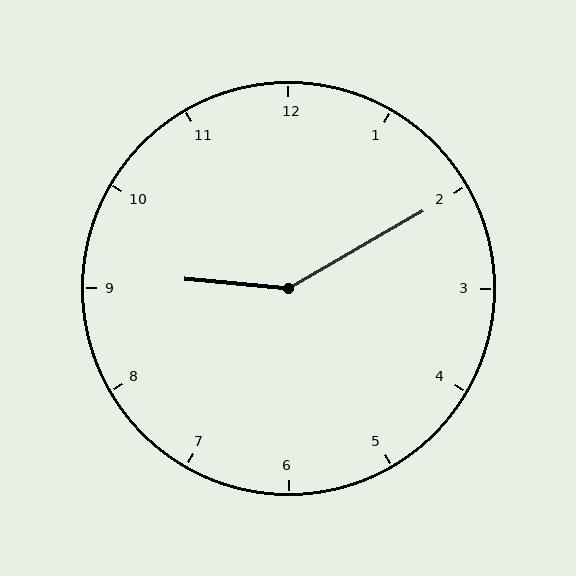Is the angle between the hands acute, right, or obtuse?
It is obtuse.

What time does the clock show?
9:10.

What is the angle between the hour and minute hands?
Approximately 145 degrees.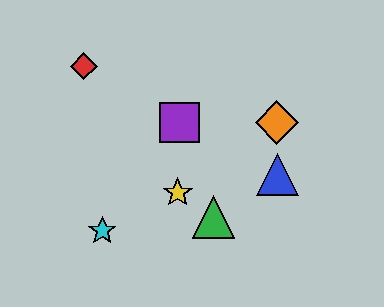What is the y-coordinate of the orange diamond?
The orange diamond is at y≈123.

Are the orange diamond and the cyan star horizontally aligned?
No, the orange diamond is at y≈123 and the cyan star is at y≈231.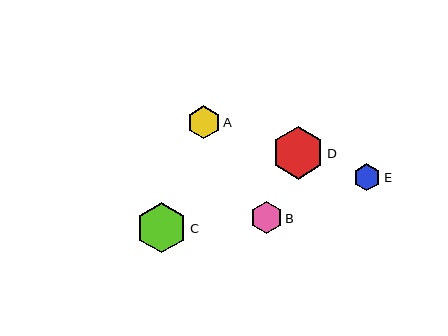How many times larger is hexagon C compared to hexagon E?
Hexagon C is approximately 1.8 times the size of hexagon E.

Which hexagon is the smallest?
Hexagon E is the smallest with a size of approximately 27 pixels.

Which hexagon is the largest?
Hexagon D is the largest with a size of approximately 53 pixels.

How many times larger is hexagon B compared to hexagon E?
Hexagon B is approximately 1.2 times the size of hexagon E.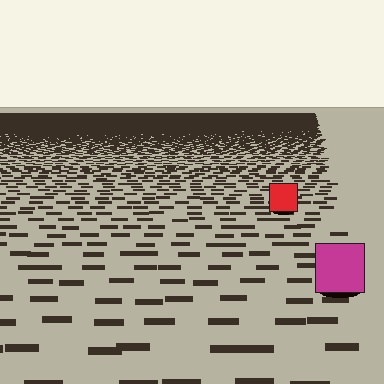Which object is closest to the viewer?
The magenta square is closest. The texture marks near it are larger and more spread out.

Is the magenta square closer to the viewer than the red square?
Yes. The magenta square is closer — you can tell from the texture gradient: the ground texture is coarser near it.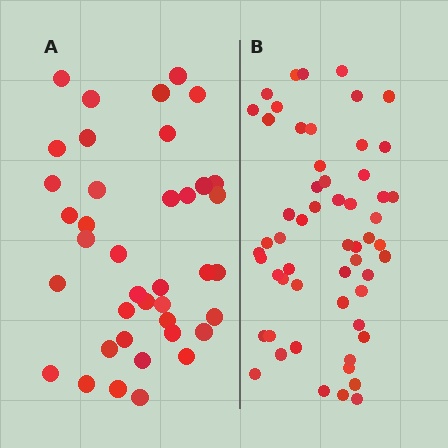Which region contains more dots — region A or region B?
Region B (the right region) has more dots.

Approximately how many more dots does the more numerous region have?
Region B has approximately 15 more dots than region A.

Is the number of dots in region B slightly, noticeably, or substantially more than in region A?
Region B has noticeably more, but not dramatically so. The ratio is roughly 1.4 to 1.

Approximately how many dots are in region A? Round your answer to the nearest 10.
About 40 dots. (The exact count is 39, which rounds to 40.)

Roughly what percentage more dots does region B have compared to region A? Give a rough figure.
About 45% more.